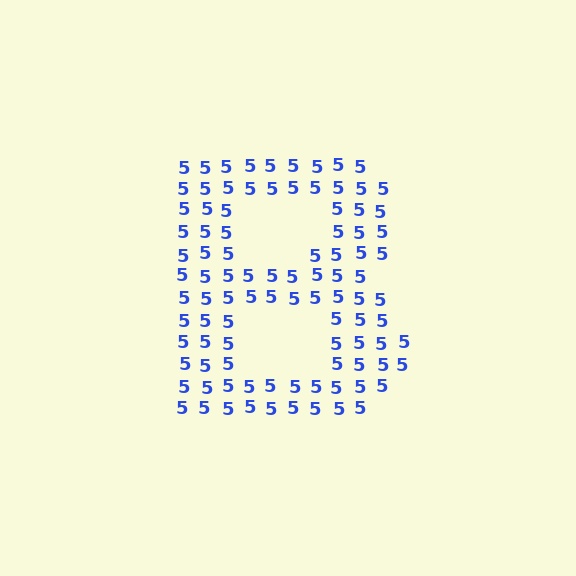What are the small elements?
The small elements are digit 5's.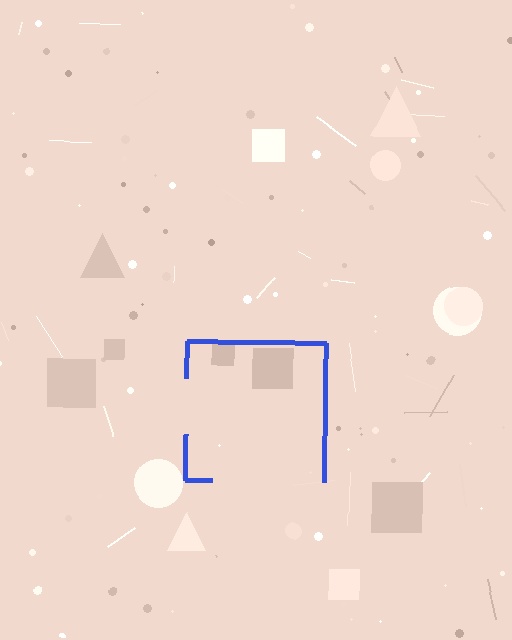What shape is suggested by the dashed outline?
The dashed outline suggests a square.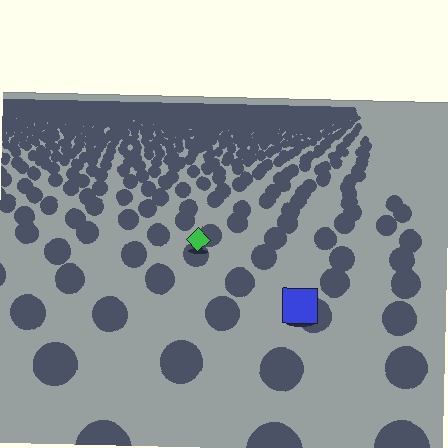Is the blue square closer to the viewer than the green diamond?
Yes. The blue square is closer — you can tell from the texture gradient: the ground texture is coarser near it.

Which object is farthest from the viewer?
The green diamond is farthest from the viewer. It appears smaller and the ground texture around it is denser.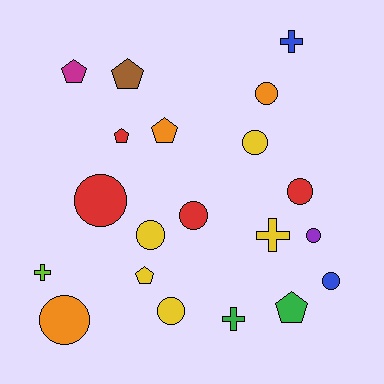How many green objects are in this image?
There are 2 green objects.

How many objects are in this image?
There are 20 objects.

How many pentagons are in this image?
There are 6 pentagons.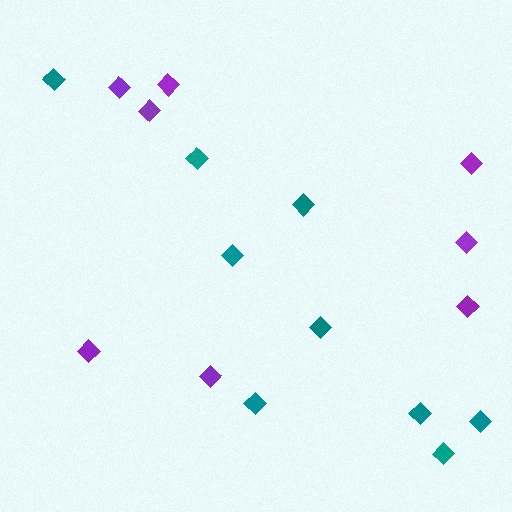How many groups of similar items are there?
There are 2 groups: one group of teal diamonds (9) and one group of purple diamonds (8).